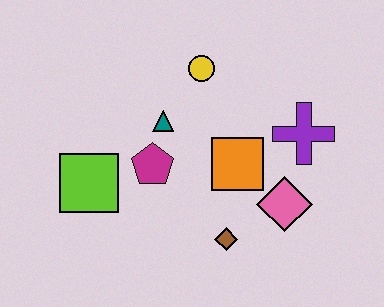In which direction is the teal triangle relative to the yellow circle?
The teal triangle is below the yellow circle.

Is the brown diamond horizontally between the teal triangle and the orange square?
Yes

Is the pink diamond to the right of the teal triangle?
Yes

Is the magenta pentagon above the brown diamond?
Yes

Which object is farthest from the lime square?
The purple cross is farthest from the lime square.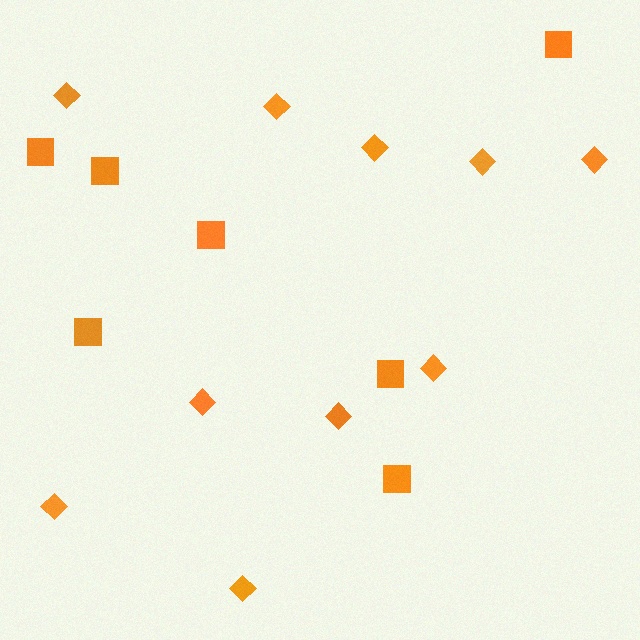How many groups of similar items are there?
There are 2 groups: one group of diamonds (10) and one group of squares (7).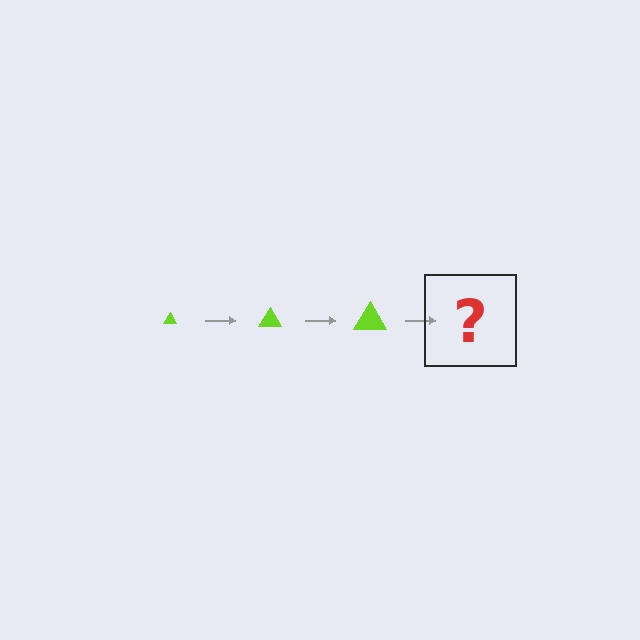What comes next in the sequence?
The next element should be a lime triangle, larger than the previous one.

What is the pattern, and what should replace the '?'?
The pattern is that the triangle gets progressively larger each step. The '?' should be a lime triangle, larger than the previous one.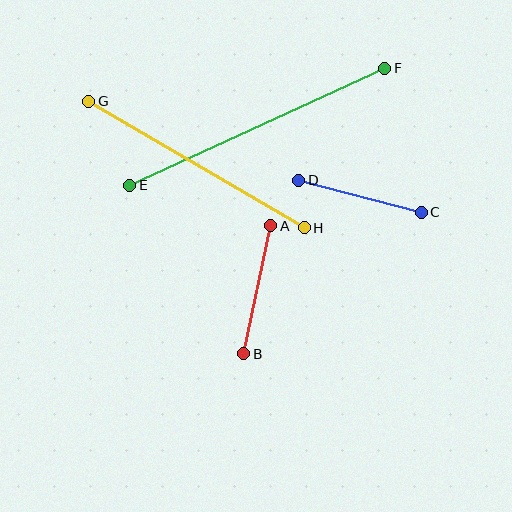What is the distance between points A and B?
The distance is approximately 131 pixels.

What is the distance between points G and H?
The distance is approximately 250 pixels.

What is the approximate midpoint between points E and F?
The midpoint is at approximately (257, 127) pixels.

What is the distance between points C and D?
The distance is approximately 127 pixels.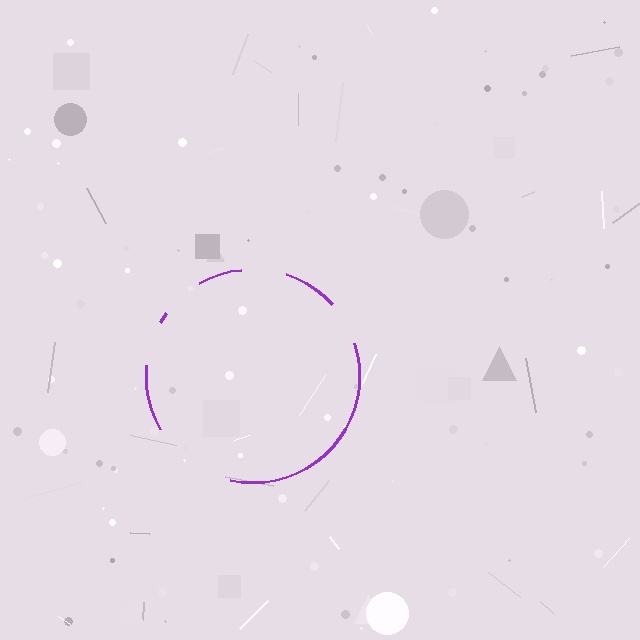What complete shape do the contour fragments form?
The contour fragments form a circle.